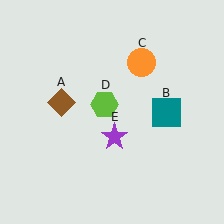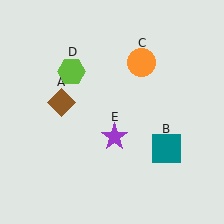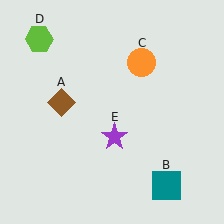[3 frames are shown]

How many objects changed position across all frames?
2 objects changed position: teal square (object B), lime hexagon (object D).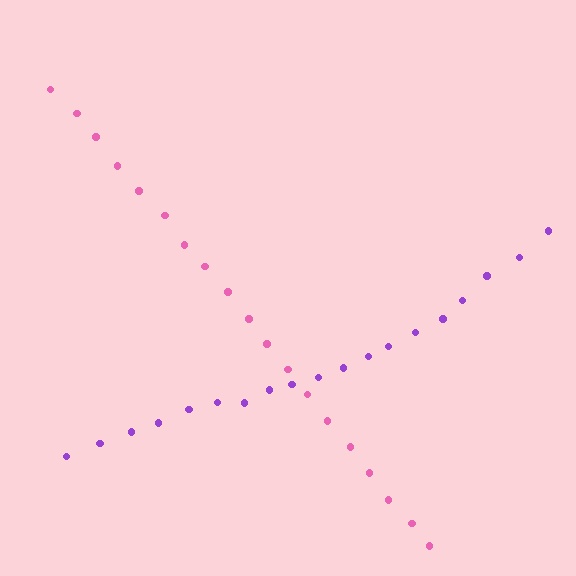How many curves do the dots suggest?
There are 2 distinct paths.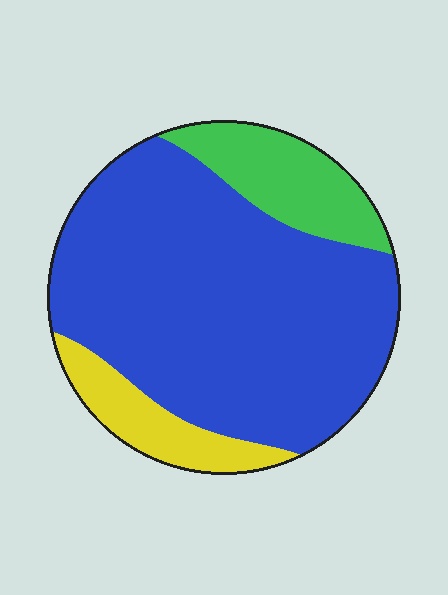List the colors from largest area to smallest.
From largest to smallest: blue, green, yellow.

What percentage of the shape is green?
Green covers around 15% of the shape.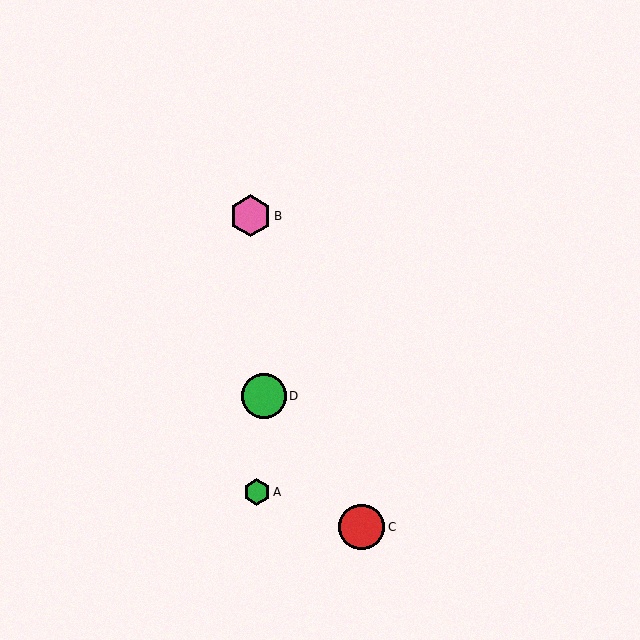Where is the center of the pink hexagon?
The center of the pink hexagon is at (250, 216).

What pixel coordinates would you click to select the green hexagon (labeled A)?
Click at (257, 492) to select the green hexagon A.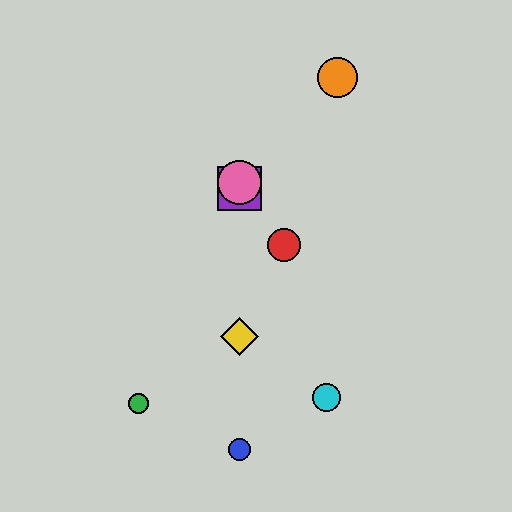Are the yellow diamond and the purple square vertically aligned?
Yes, both are at x≈240.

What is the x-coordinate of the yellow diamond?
The yellow diamond is at x≈240.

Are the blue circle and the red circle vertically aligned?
No, the blue circle is at x≈240 and the red circle is at x≈284.